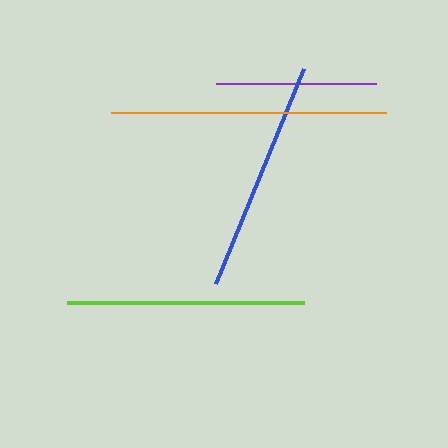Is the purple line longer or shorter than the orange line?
The orange line is longer than the purple line.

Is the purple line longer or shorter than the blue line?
The blue line is longer than the purple line.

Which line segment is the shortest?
The purple line is the shortest at approximately 160 pixels.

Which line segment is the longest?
The orange line is the longest at approximately 274 pixels.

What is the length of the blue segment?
The blue segment is approximately 232 pixels long.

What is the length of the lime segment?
The lime segment is approximately 236 pixels long.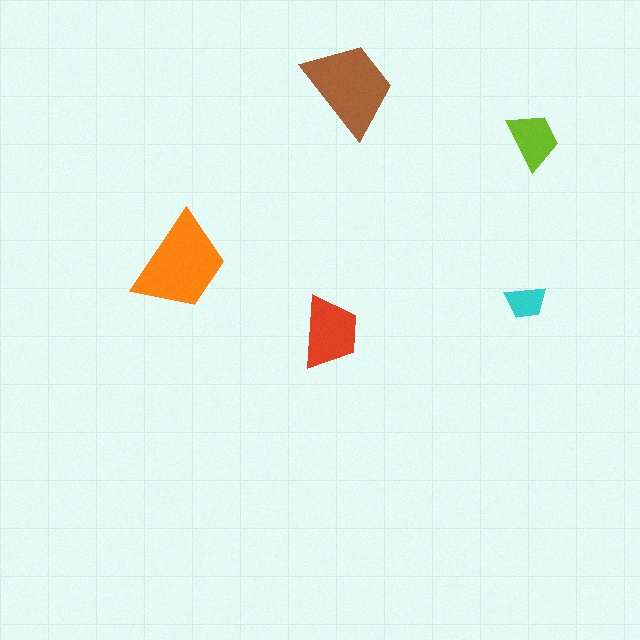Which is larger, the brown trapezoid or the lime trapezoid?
The brown one.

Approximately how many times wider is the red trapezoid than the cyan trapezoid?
About 1.5 times wider.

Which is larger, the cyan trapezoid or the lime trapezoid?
The lime one.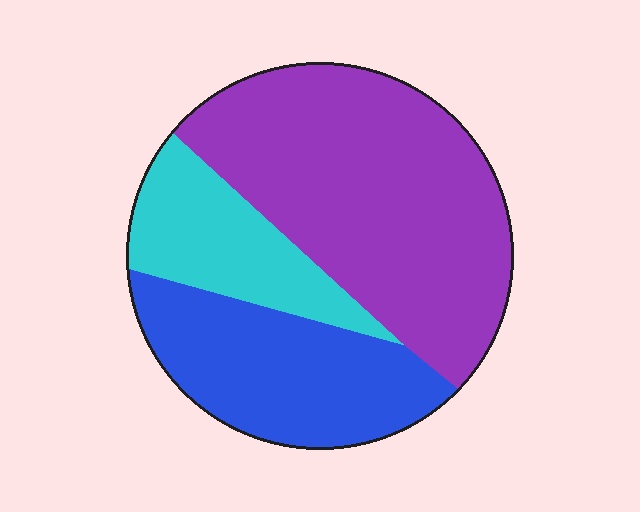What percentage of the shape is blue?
Blue covers around 30% of the shape.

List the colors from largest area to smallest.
From largest to smallest: purple, blue, cyan.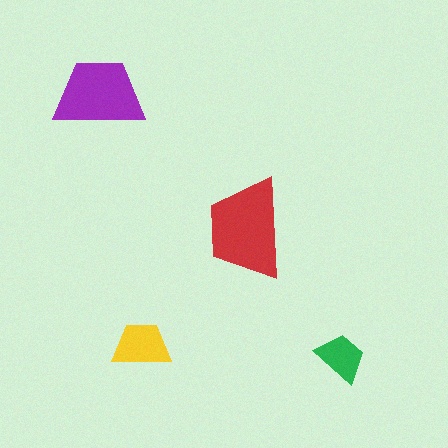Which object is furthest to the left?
The purple trapezoid is leftmost.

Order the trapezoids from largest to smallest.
the red one, the purple one, the yellow one, the green one.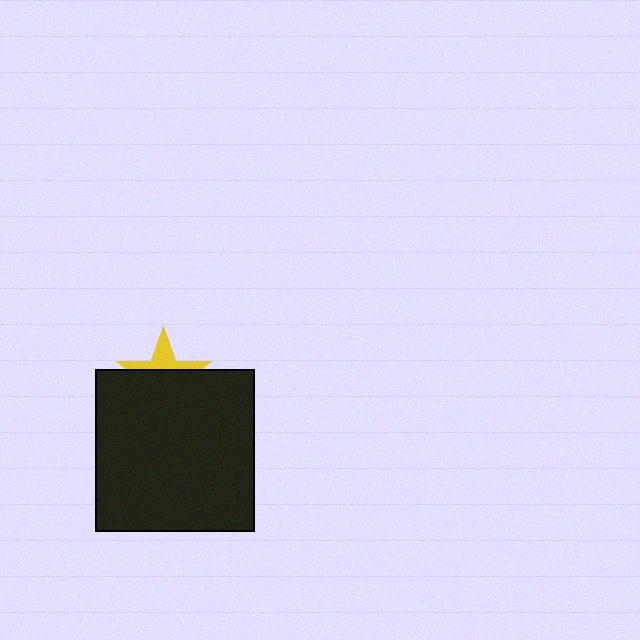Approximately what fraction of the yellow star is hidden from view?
Roughly 62% of the yellow star is hidden behind the black rectangle.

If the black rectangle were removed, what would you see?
You would see the complete yellow star.